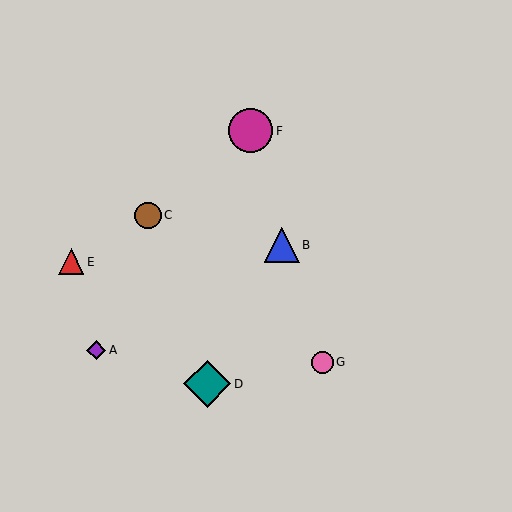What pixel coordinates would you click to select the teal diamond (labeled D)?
Click at (207, 384) to select the teal diamond D.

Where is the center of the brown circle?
The center of the brown circle is at (148, 215).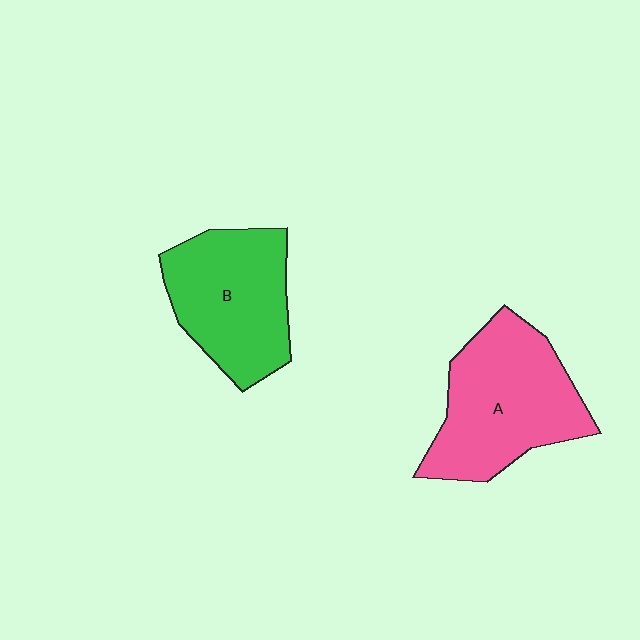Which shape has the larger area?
Shape A (pink).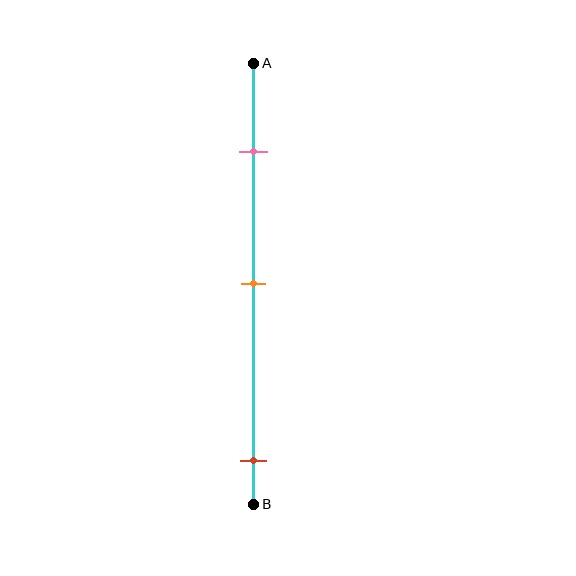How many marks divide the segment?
There are 3 marks dividing the segment.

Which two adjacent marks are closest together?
The pink and orange marks are the closest adjacent pair.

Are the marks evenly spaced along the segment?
No, the marks are not evenly spaced.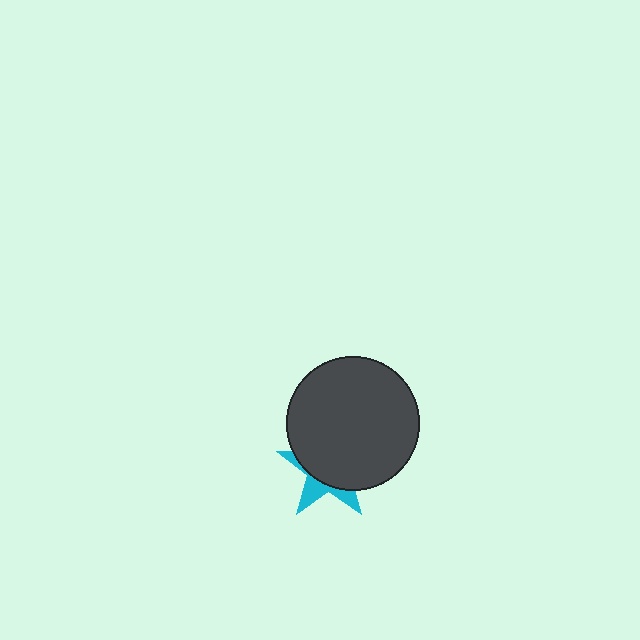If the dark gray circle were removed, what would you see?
You would see the complete cyan star.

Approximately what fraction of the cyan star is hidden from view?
Roughly 69% of the cyan star is hidden behind the dark gray circle.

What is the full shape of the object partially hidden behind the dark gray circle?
The partially hidden object is a cyan star.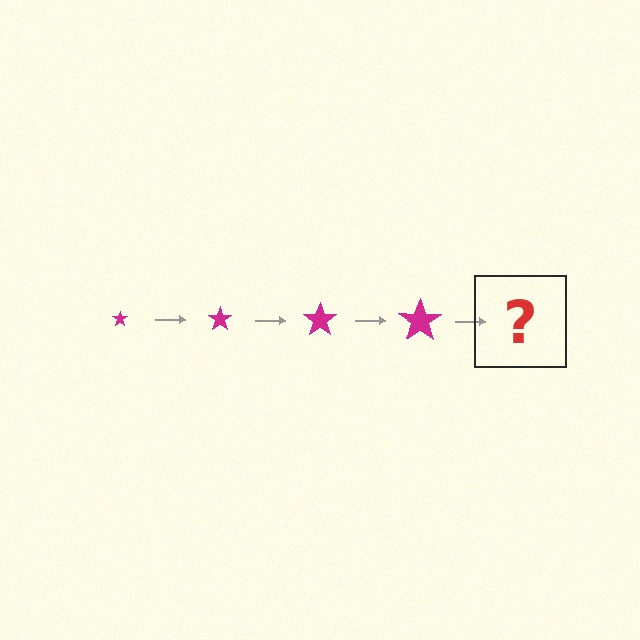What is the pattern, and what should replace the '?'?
The pattern is that the star gets progressively larger each step. The '?' should be a magenta star, larger than the previous one.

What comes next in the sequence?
The next element should be a magenta star, larger than the previous one.